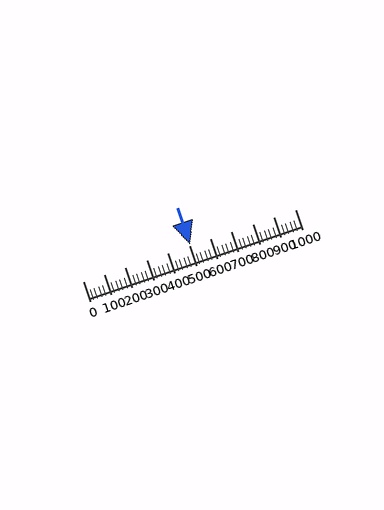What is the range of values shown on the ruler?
The ruler shows values from 0 to 1000.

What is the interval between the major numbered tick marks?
The major tick marks are spaced 100 units apart.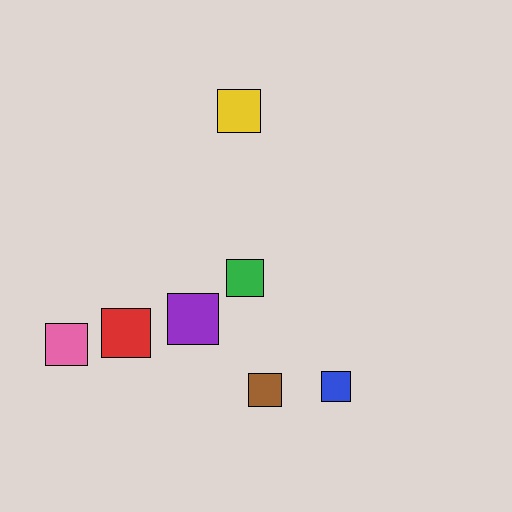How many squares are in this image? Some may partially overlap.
There are 7 squares.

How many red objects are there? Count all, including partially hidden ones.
There is 1 red object.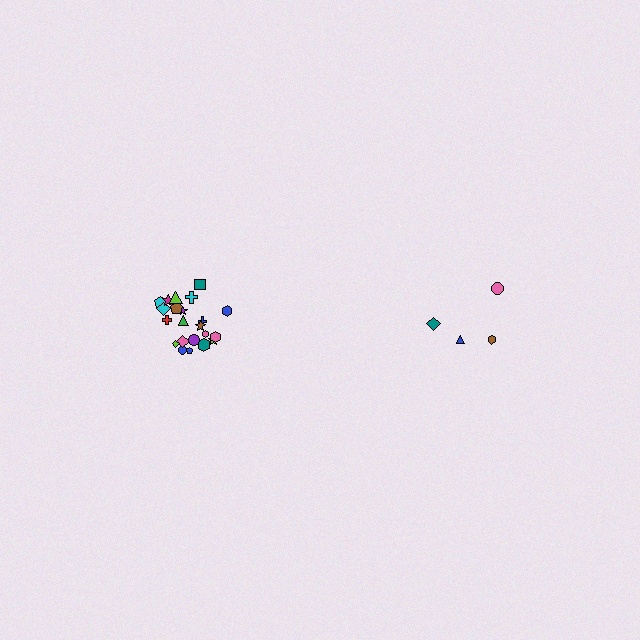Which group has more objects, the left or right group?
The left group.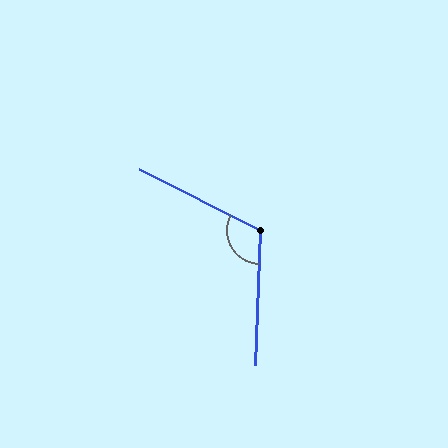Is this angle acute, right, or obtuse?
It is obtuse.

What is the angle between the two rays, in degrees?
Approximately 114 degrees.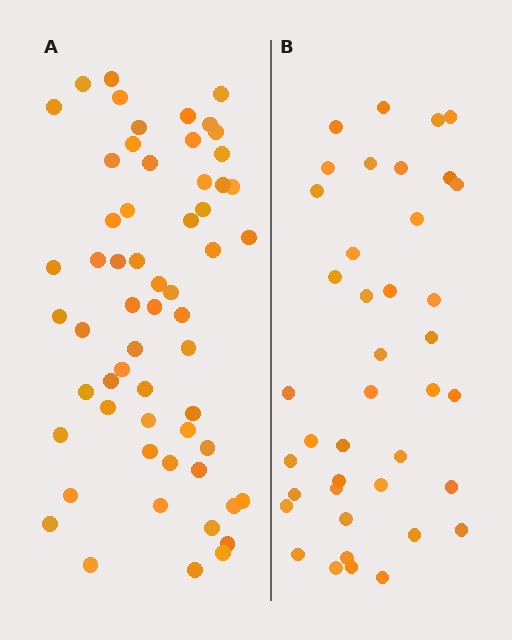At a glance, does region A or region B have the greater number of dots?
Region A (the left region) has more dots.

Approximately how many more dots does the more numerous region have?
Region A has approximately 20 more dots than region B.